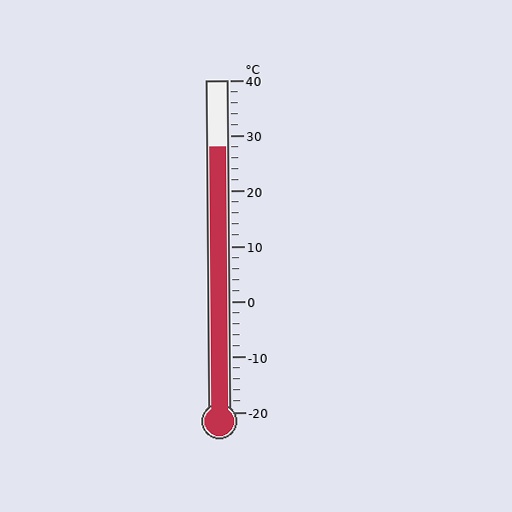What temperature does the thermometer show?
The thermometer shows approximately 28°C.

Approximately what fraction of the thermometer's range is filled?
The thermometer is filled to approximately 80% of its range.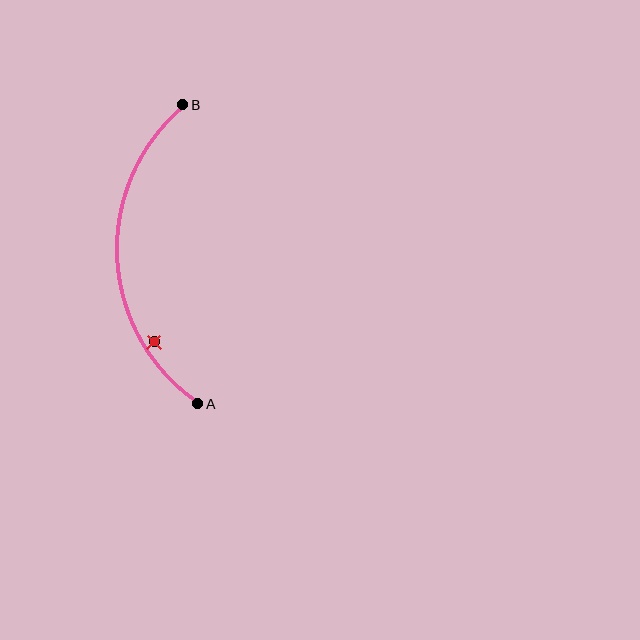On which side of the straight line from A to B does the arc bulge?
The arc bulges to the left of the straight line connecting A and B.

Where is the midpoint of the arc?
The arc midpoint is the point on the curve farthest from the straight line joining A and B. It sits to the left of that line.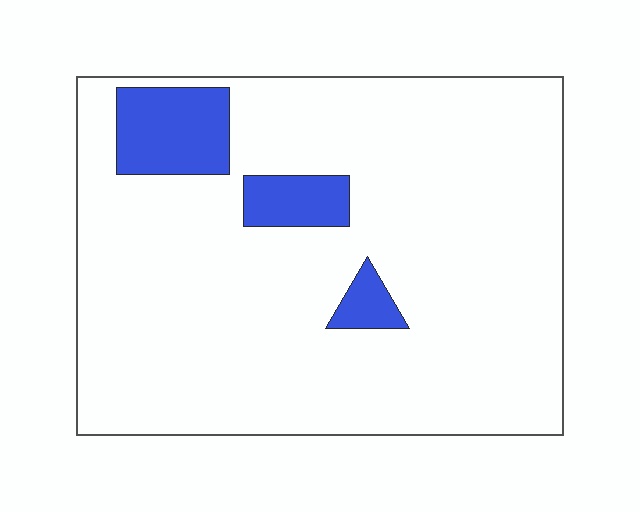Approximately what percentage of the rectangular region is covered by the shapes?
Approximately 10%.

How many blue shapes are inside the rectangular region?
3.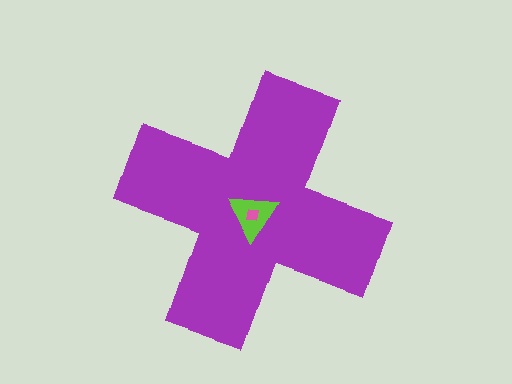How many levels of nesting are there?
3.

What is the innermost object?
The pink square.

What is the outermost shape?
The purple cross.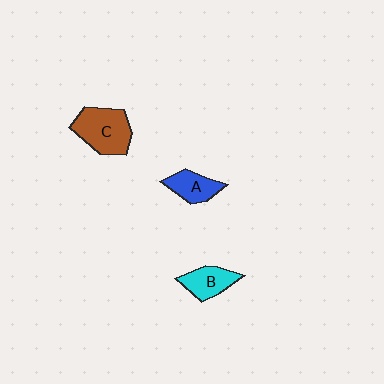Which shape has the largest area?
Shape C (brown).